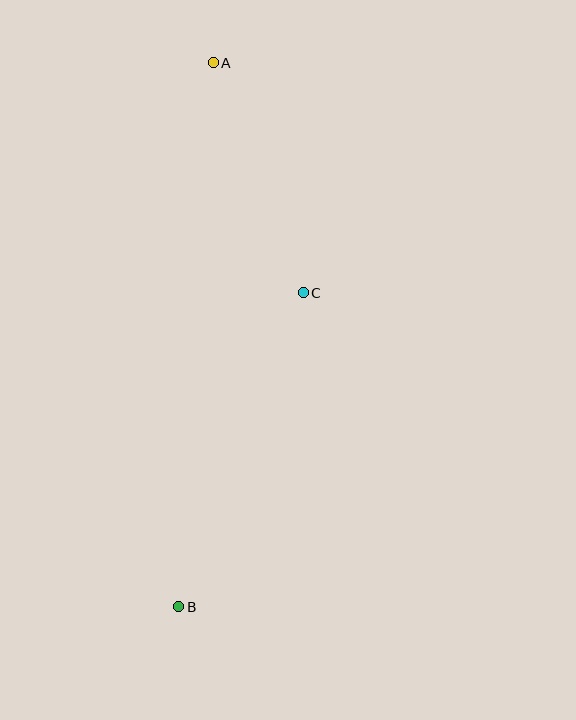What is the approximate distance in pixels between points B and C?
The distance between B and C is approximately 338 pixels.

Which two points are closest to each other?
Points A and C are closest to each other.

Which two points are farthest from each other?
Points A and B are farthest from each other.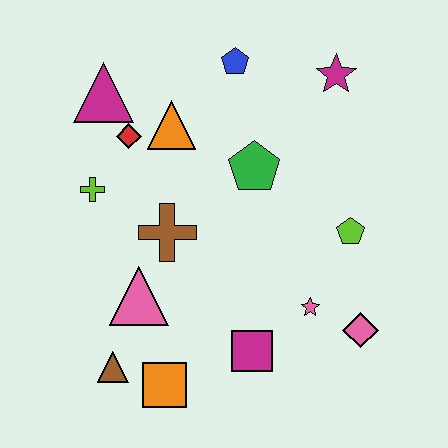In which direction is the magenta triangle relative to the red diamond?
The magenta triangle is above the red diamond.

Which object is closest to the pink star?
The pink diamond is closest to the pink star.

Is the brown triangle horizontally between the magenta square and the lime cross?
Yes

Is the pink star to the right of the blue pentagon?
Yes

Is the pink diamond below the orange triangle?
Yes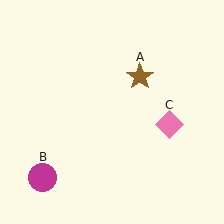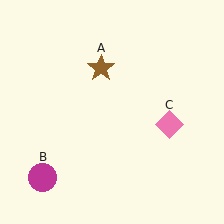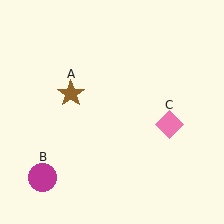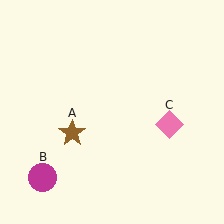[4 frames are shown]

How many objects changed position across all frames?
1 object changed position: brown star (object A).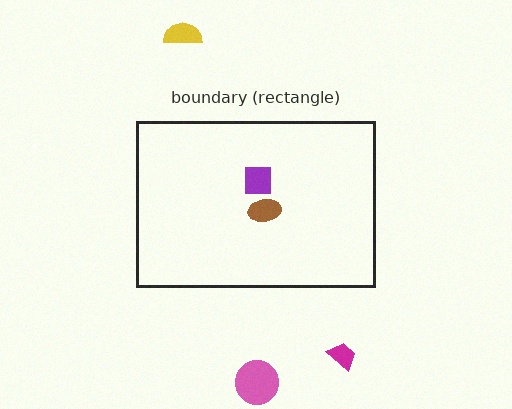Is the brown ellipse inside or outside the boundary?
Inside.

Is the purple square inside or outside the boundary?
Inside.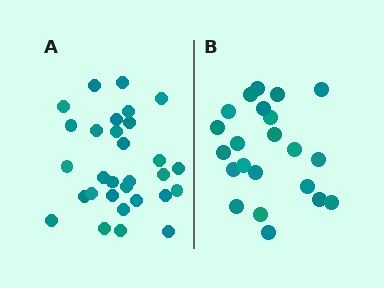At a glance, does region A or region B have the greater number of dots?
Region A (the left region) has more dots.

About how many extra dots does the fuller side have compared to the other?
Region A has roughly 8 or so more dots than region B.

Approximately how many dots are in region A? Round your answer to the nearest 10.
About 30 dots.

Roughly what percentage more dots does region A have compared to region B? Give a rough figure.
About 35% more.